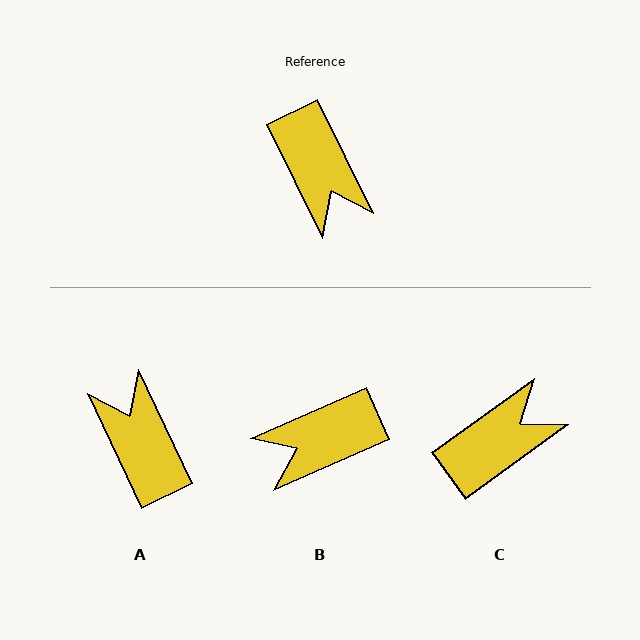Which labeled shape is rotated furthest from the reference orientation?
A, about 179 degrees away.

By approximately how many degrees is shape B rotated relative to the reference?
Approximately 93 degrees clockwise.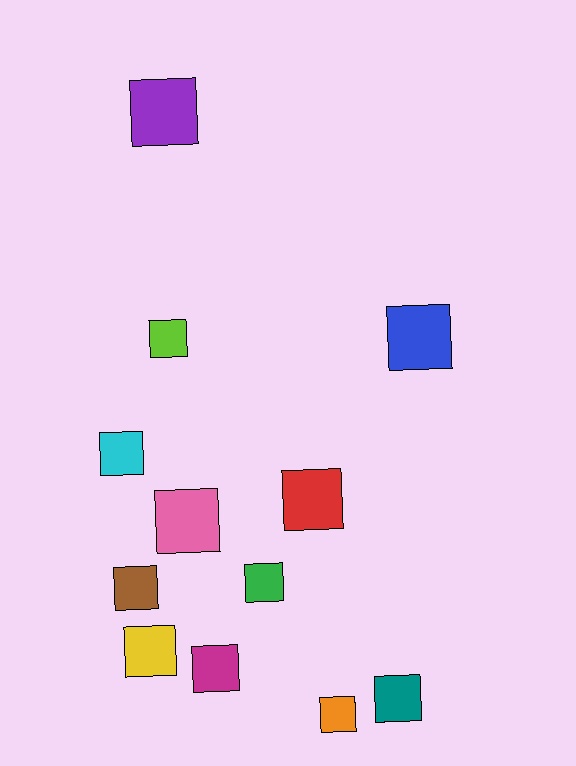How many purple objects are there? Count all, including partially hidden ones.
There is 1 purple object.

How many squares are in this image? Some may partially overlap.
There are 12 squares.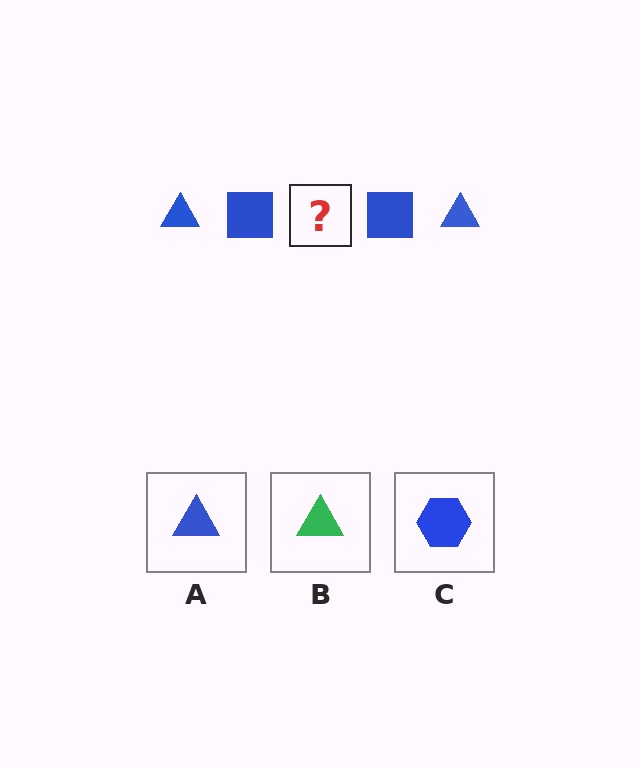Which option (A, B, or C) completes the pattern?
A.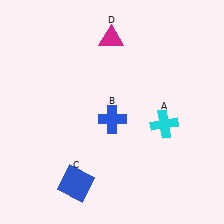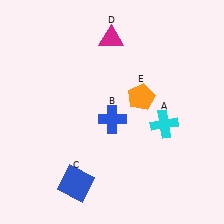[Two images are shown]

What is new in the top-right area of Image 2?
An orange pentagon (E) was added in the top-right area of Image 2.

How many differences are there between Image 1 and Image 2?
There is 1 difference between the two images.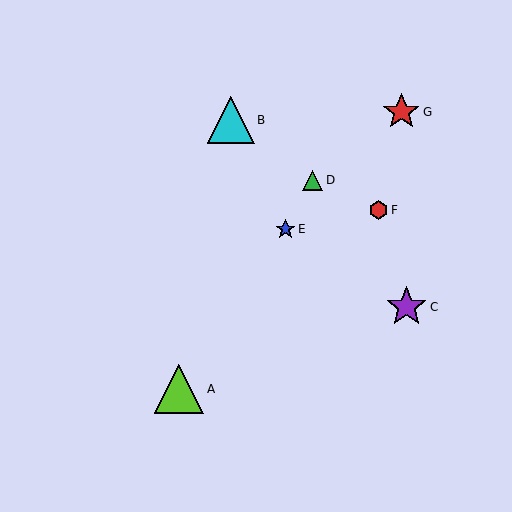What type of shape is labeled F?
Shape F is a red hexagon.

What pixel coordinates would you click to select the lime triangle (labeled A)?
Click at (179, 389) to select the lime triangle A.